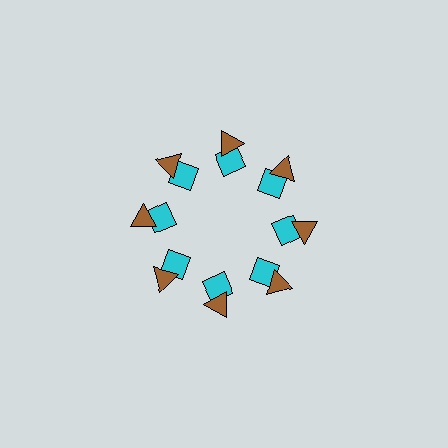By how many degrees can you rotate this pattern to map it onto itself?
The pattern maps onto itself every 45 degrees of rotation.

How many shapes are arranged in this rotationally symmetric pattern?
There are 16 shapes, arranged in 8 groups of 2.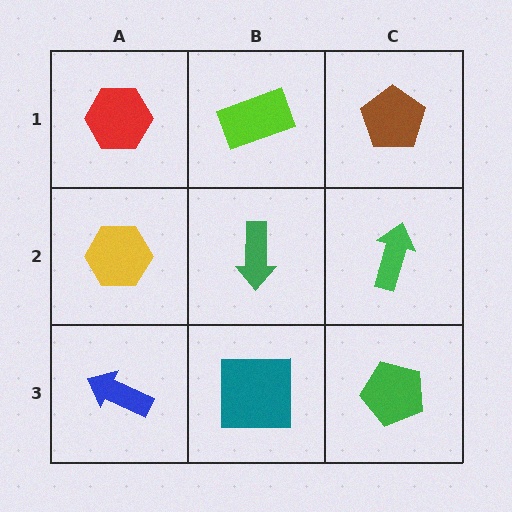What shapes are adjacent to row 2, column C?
A brown pentagon (row 1, column C), a green pentagon (row 3, column C), a green arrow (row 2, column B).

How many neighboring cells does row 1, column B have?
3.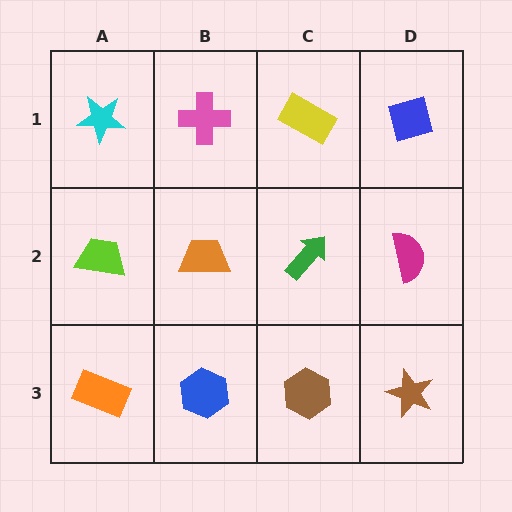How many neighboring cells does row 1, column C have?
3.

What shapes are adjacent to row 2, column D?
A blue diamond (row 1, column D), a brown star (row 3, column D), a green arrow (row 2, column C).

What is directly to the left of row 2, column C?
An orange trapezoid.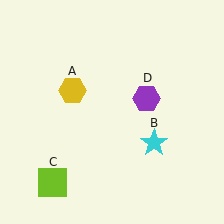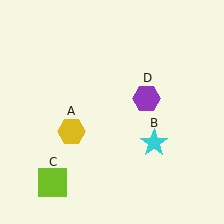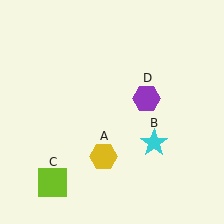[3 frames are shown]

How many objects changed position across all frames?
1 object changed position: yellow hexagon (object A).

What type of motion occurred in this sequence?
The yellow hexagon (object A) rotated counterclockwise around the center of the scene.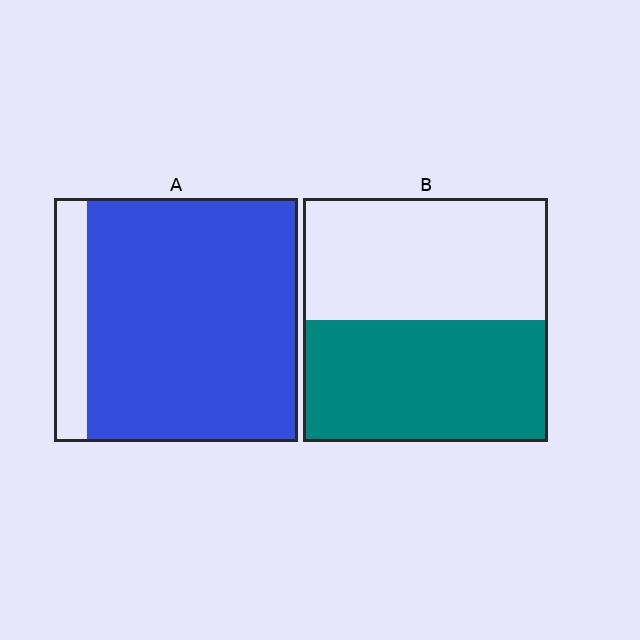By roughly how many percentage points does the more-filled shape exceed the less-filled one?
By roughly 35 percentage points (A over B).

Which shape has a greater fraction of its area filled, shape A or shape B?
Shape A.